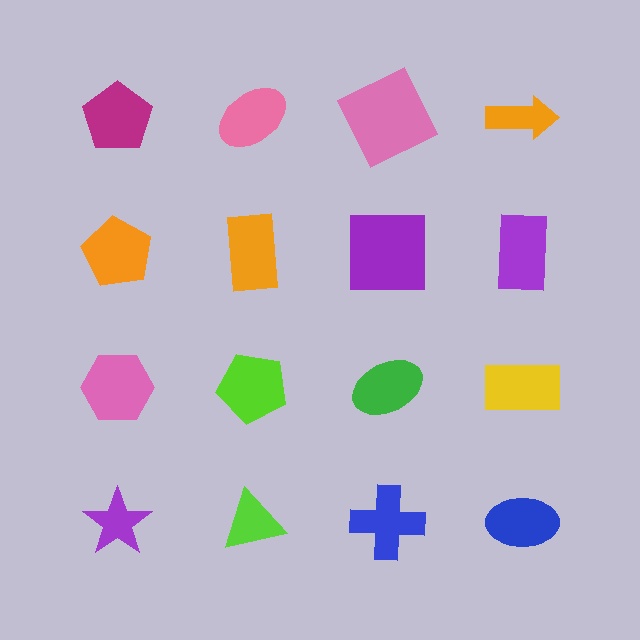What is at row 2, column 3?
A purple square.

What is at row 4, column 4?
A blue ellipse.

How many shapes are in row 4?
4 shapes.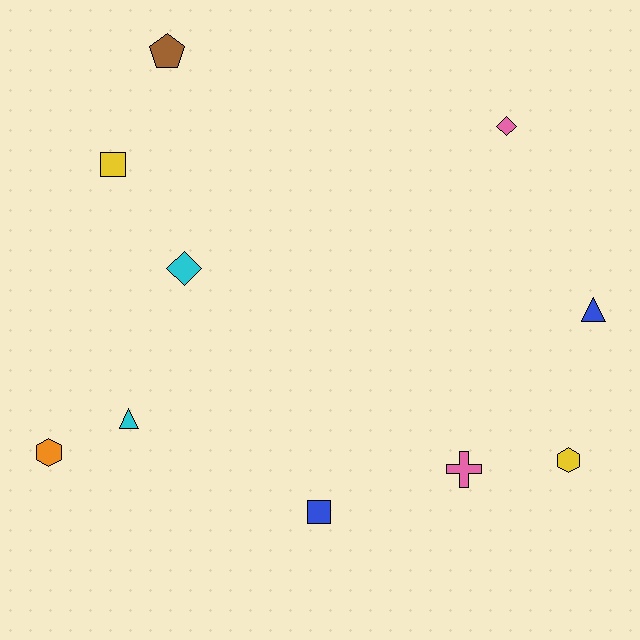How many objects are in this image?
There are 10 objects.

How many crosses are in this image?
There is 1 cross.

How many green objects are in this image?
There are no green objects.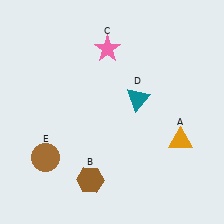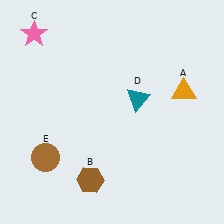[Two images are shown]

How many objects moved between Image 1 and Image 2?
2 objects moved between the two images.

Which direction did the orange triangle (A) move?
The orange triangle (A) moved up.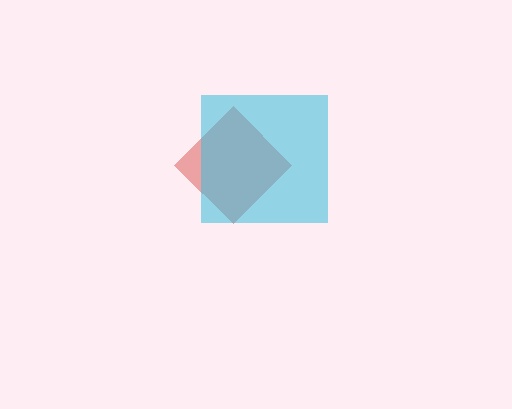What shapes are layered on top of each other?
The layered shapes are: a red diamond, a cyan square.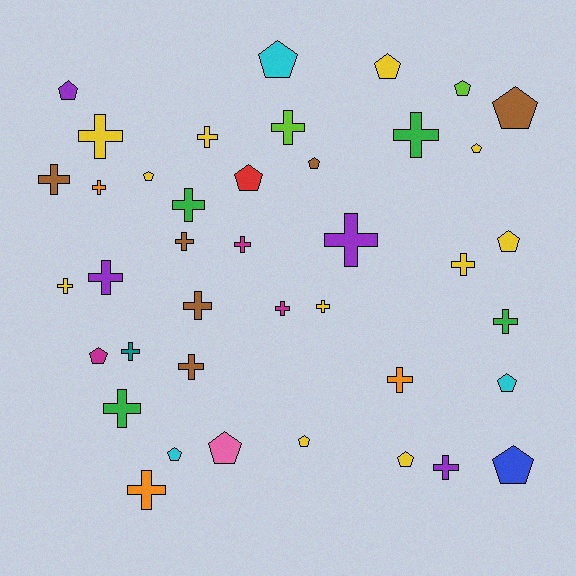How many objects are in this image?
There are 40 objects.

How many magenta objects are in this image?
There are 3 magenta objects.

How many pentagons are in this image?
There are 17 pentagons.